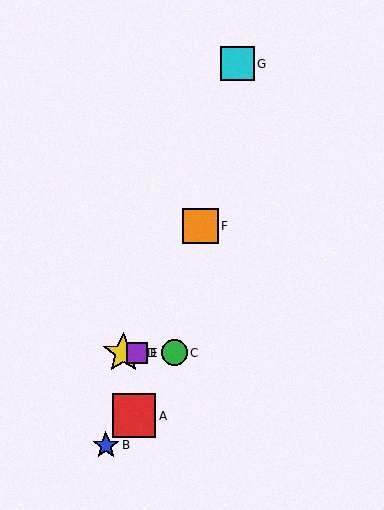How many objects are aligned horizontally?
3 objects (C, D, E) are aligned horizontally.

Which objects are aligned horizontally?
Objects C, D, E are aligned horizontally.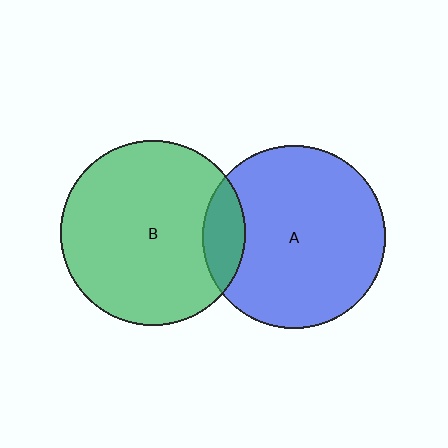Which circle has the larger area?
Circle B (green).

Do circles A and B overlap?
Yes.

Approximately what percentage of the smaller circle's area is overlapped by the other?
Approximately 15%.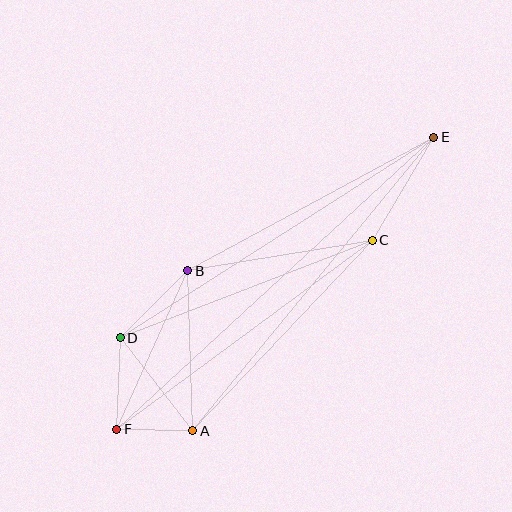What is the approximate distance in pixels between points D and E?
The distance between D and E is approximately 372 pixels.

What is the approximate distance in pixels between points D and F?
The distance between D and F is approximately 92 pixels.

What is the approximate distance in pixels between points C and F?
The distance between C and F is approximately 318 pixels.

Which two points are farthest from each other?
Points E and F are farthest from each other.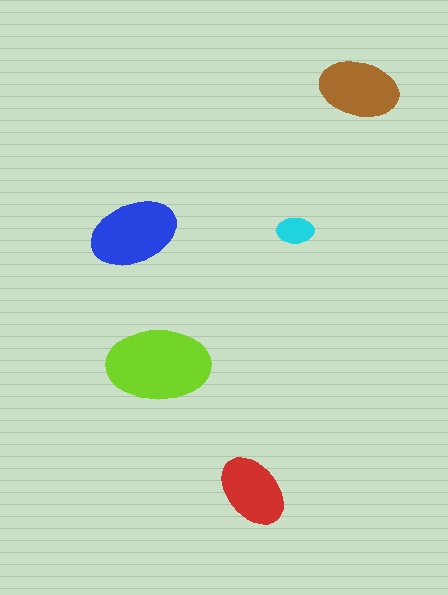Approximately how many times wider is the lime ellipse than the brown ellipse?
About 1.5 times wider.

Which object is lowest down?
The red ellipse is bottommost.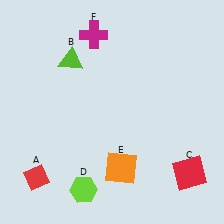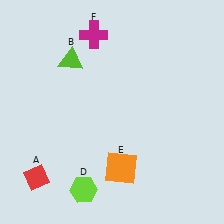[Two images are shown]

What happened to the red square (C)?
The red square (C) was removed in Image 2. It was in the bottom-right area of Image 1.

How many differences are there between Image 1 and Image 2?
There is 1 difference between the two images.